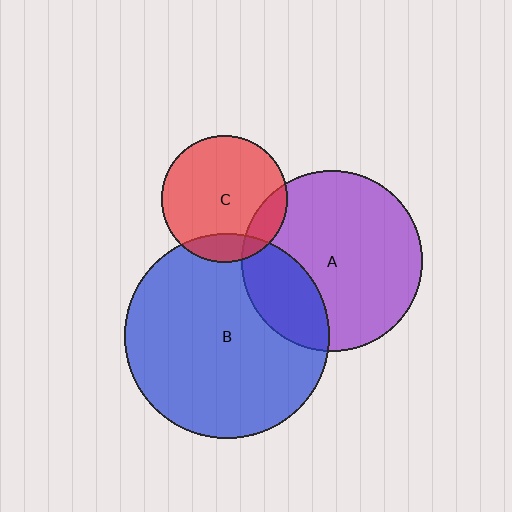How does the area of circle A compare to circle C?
Approximately 2.1 times.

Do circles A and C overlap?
Yes.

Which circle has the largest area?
Circle B (blue).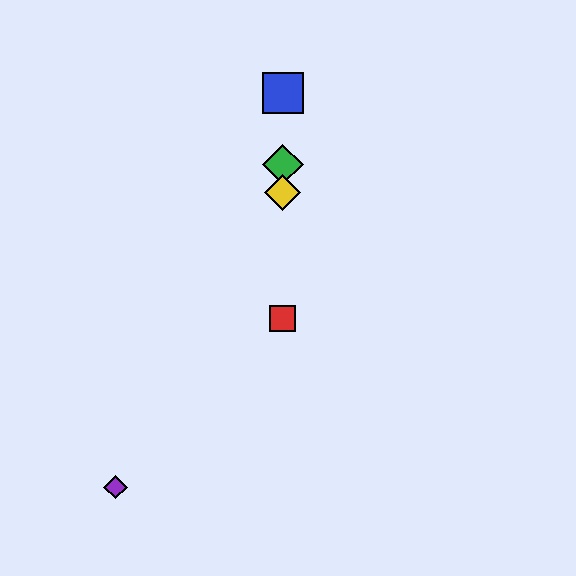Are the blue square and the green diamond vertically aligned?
Yes, both are at x≈283.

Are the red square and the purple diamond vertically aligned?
No, the red square is at x≈283 and the purple diamond is at x≈116.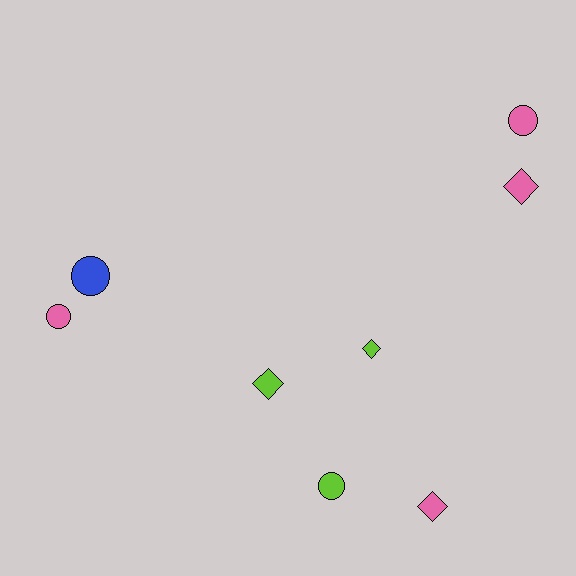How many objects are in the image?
There are 8 objects.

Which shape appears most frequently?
Diamond, with 4 objects.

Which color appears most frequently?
Pink, with 4 objects.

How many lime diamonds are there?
There are 2 lime diamonds.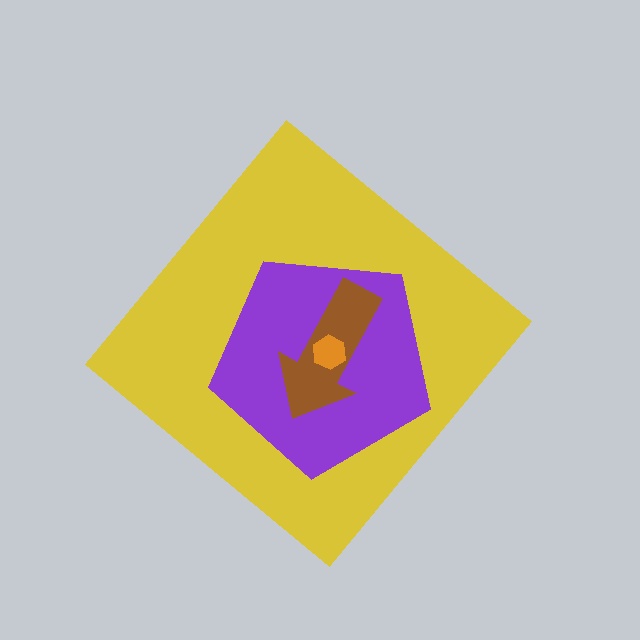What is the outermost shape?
The yellow diamond.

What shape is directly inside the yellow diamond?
The purple pentagon.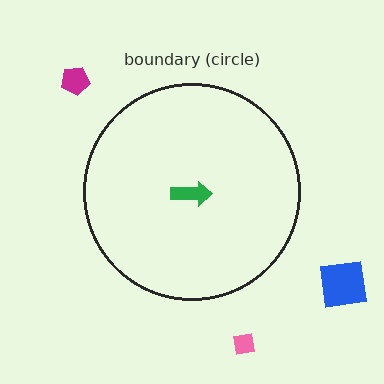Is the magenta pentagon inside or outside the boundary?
Outside.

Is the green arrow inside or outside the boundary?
Inside.